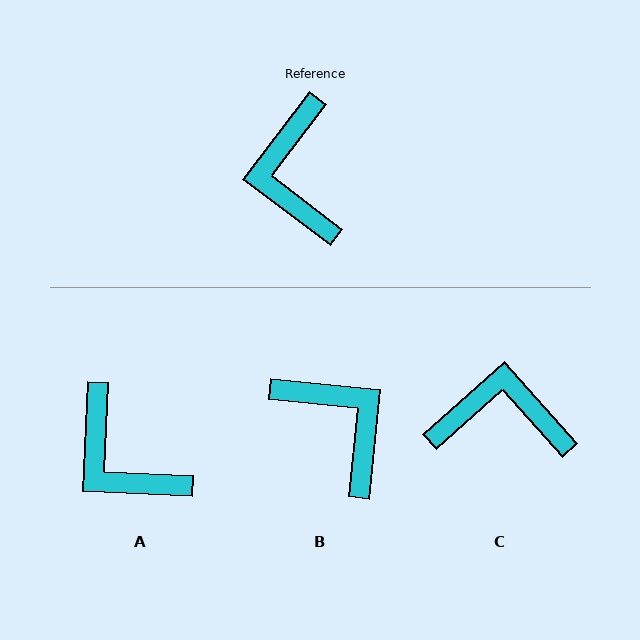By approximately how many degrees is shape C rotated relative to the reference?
Approximately 101 degrees clockwise.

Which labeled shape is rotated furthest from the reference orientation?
B, about 148 degrees away.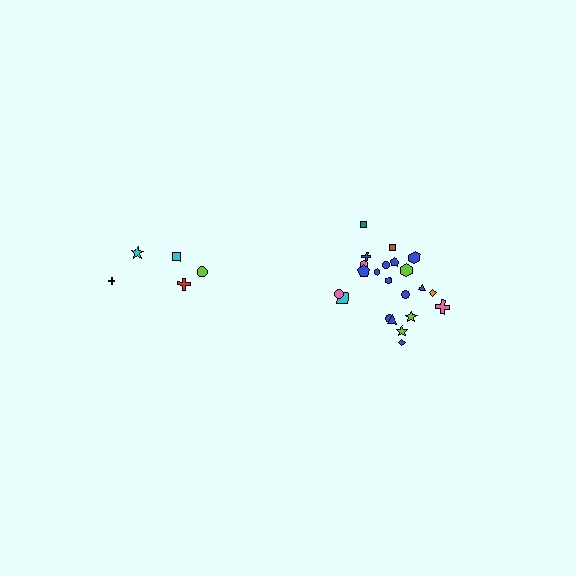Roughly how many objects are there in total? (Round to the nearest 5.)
Roughly 25 objects in total.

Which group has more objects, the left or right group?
The right group.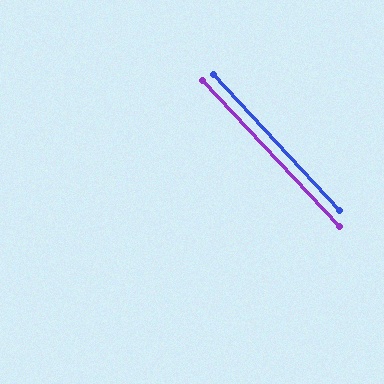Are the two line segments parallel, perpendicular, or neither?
Parallel — their directions differ by only 0.2°.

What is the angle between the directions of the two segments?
Approximately 0 degrees.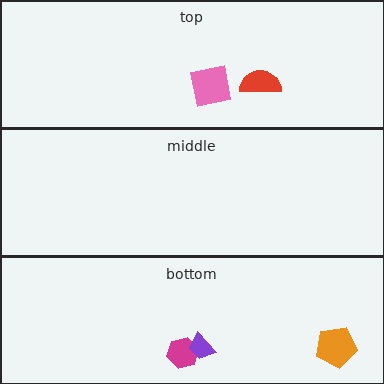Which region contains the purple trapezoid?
The bottom region.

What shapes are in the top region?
The red semicircle, the pink square.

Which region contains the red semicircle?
The top region.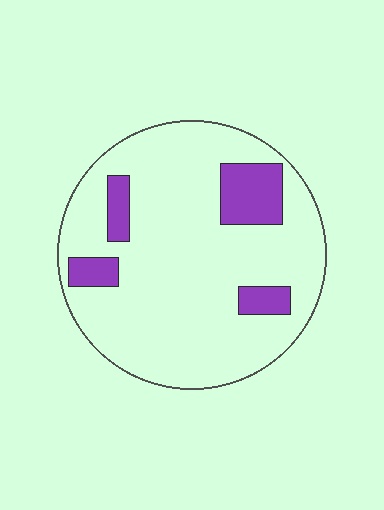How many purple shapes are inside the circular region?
4.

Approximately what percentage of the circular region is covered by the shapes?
Approximately 15%.